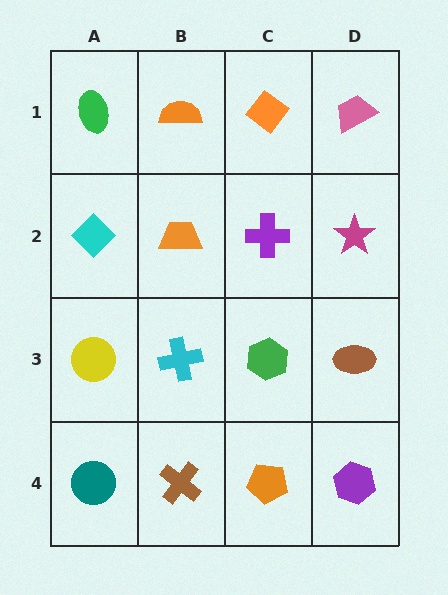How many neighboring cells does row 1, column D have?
2.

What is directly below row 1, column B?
An orange trapezoid.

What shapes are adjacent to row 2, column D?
A pink trapezoid (row 1, column D), a brown ellipse (row 3, column D), a purple cross (row 2, column C).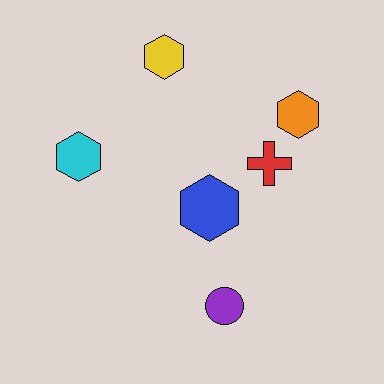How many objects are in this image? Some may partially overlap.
There are 6 objects.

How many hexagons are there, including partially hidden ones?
There are 4 hexagons.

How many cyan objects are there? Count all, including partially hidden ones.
There is 1 cyan object.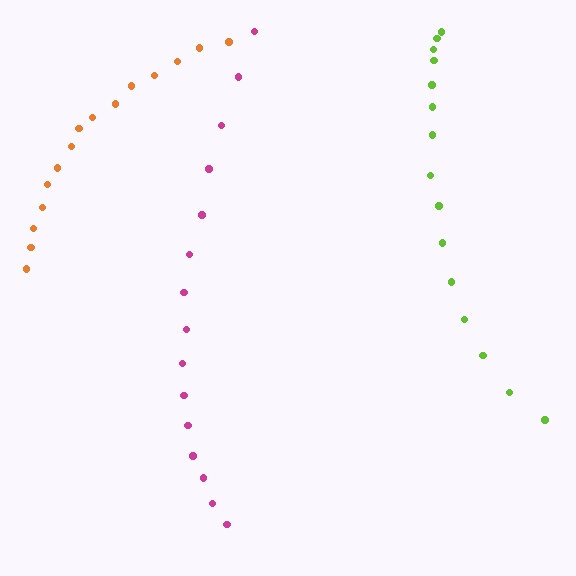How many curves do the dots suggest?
There are 3 distinct paths.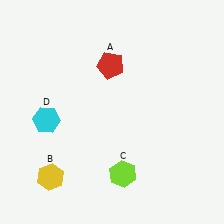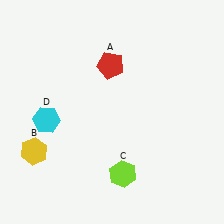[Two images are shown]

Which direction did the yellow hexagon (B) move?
The yellow hexagon (B) moved up.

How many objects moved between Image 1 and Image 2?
1 object moved between the two images.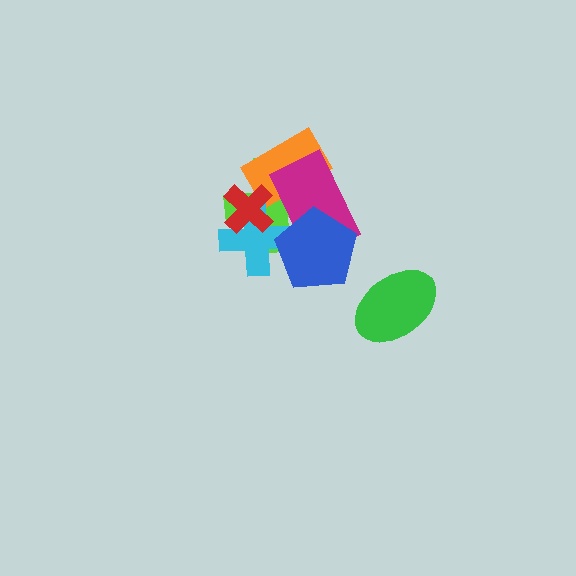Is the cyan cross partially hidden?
Yes, it is partially covered by another shape.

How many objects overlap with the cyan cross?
4 objects overlap with the cyan cross.